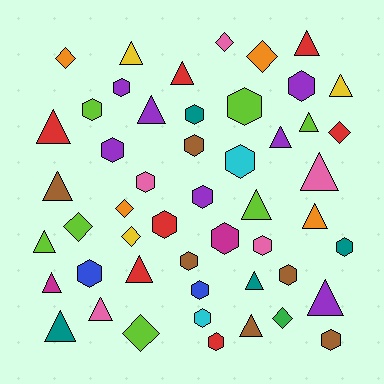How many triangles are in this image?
There are 20 triangles.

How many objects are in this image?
There are 50 objects.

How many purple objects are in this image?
There are 7 purple objects.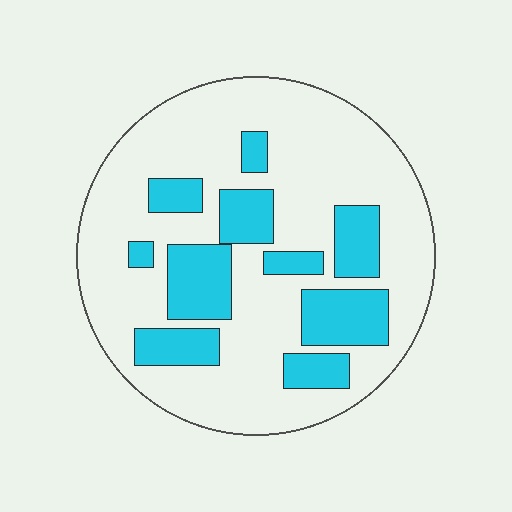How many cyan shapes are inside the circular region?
10.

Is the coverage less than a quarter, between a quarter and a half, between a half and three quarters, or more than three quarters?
Between a quarter and a half.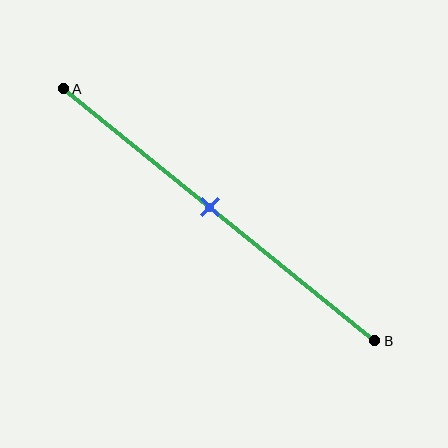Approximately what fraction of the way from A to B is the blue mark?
The blue mark is approximately 45% of the way from A to B.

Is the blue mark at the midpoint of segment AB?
No, the mark is at about 45% from A, not at the 50% midpoint.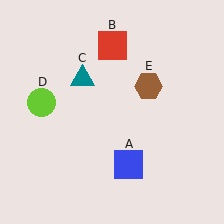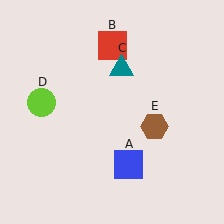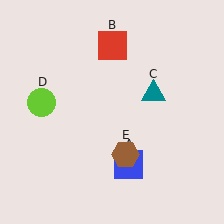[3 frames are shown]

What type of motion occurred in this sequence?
The teal triangle (object C), brown hexagon (object E) rotated clockwise around the center of the scene.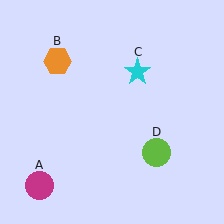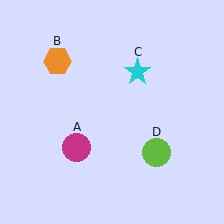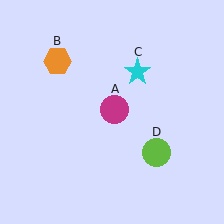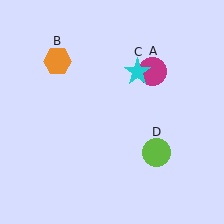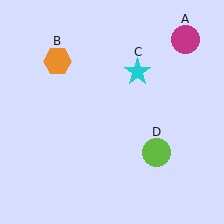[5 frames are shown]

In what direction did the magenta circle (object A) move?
The magenta circle (object A) moved up and to the right.